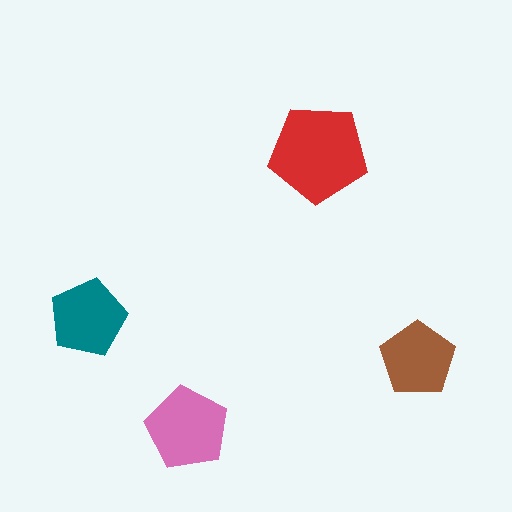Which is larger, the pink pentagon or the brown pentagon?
The pink one.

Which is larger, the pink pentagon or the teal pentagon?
The pink one.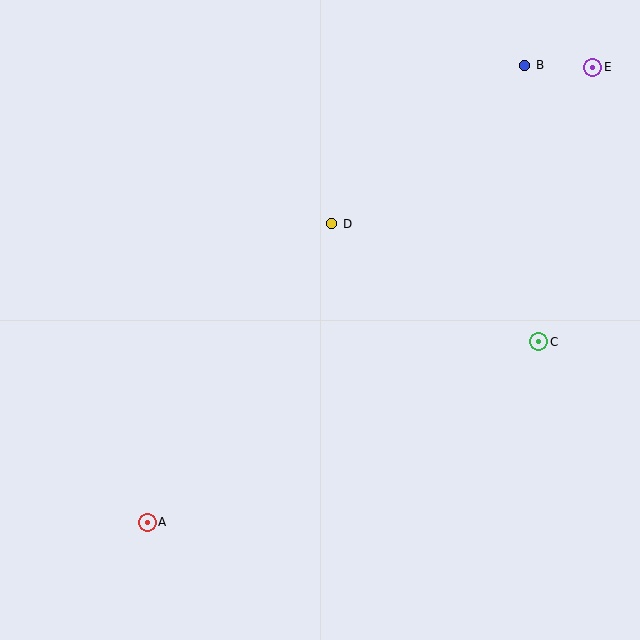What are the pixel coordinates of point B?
Point B is at (525, 65).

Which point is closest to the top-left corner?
Point D is closest to the top-left corner.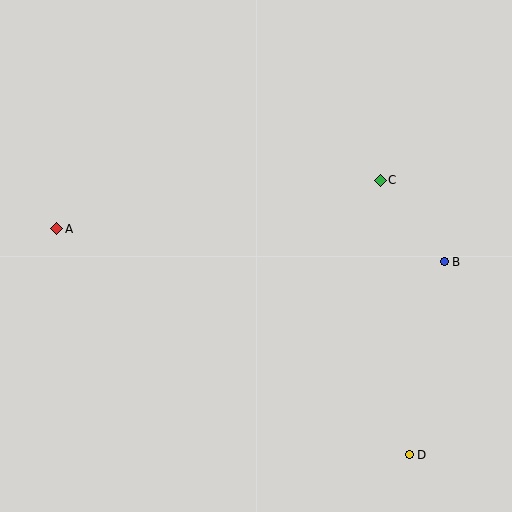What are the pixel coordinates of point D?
Point D is at (409, 455).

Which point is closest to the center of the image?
Point C at (380, 180) is closest to the center.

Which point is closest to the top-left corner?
Point A is closest to the top-left corner.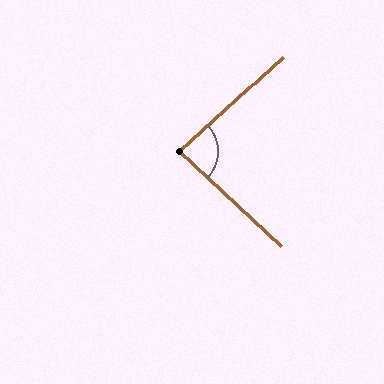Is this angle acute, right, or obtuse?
It is approximately a right angle.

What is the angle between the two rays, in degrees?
Approximately 86 degrees.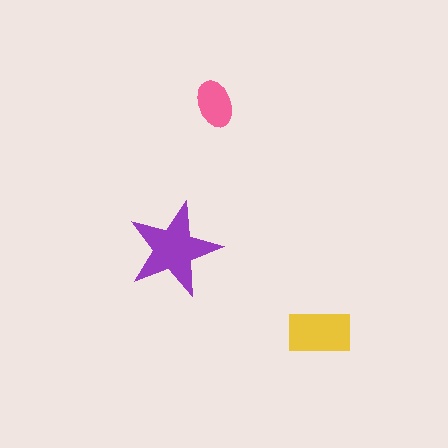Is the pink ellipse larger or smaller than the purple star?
Smaller.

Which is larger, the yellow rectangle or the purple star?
The purple star.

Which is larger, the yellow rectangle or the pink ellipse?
The yellow rectangle.